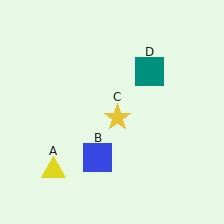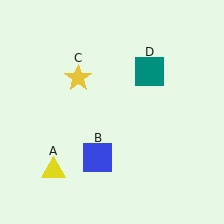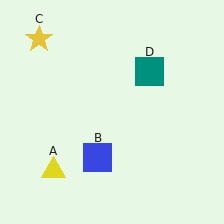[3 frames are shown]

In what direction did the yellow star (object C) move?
The yellow star (object C) moved up and to the left.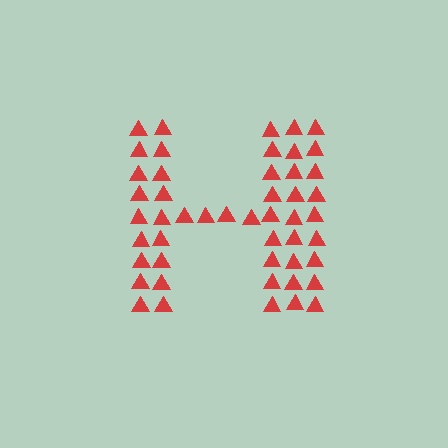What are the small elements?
The small elements are triangles.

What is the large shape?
The large shape is the letter H.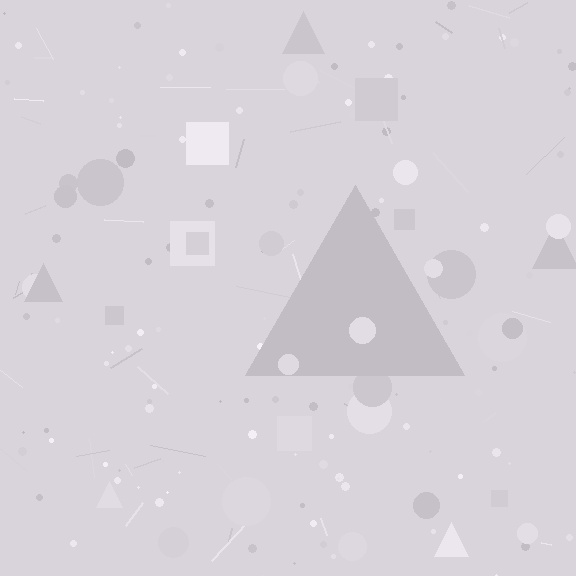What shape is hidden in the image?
A triangle is hidden in the image.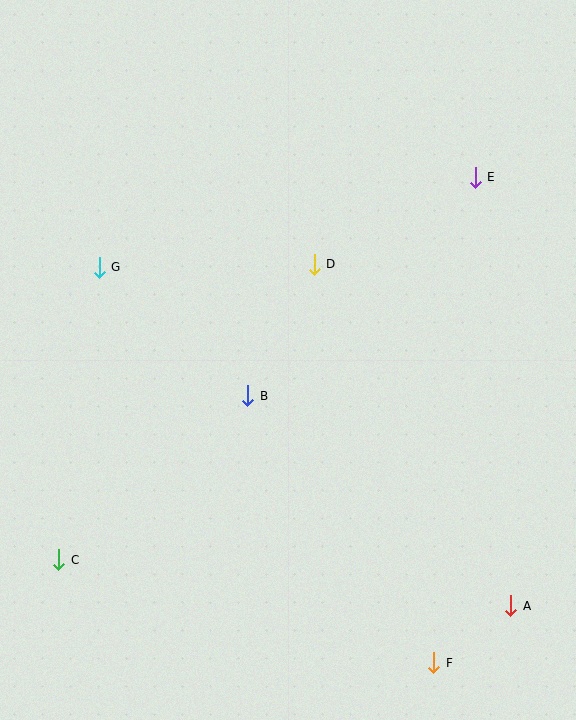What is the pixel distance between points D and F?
The distance between D and F is 416 pixels.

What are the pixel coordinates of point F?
Point F is at (434, 663).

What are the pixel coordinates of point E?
Point E is at (475, 177).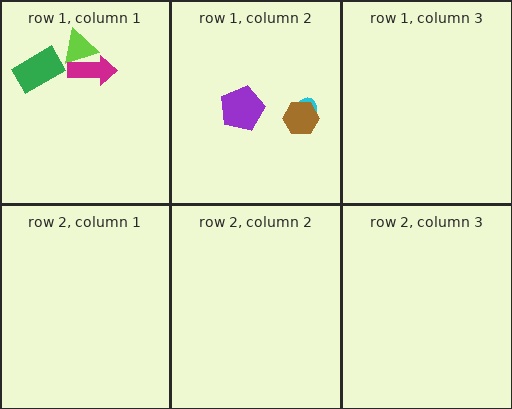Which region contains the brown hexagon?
The row 1, column 2 region.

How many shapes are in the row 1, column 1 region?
3.